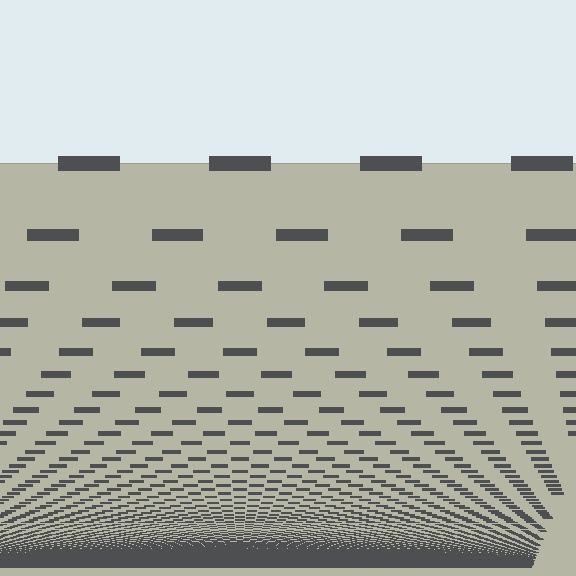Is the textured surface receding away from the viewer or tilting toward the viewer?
The surface appears to tilt toward the viewer. Texture elements get larger and sparser toward the top.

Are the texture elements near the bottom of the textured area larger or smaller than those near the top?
Smaller. The gradient is inverted — elements near the bottom are smaller and denser.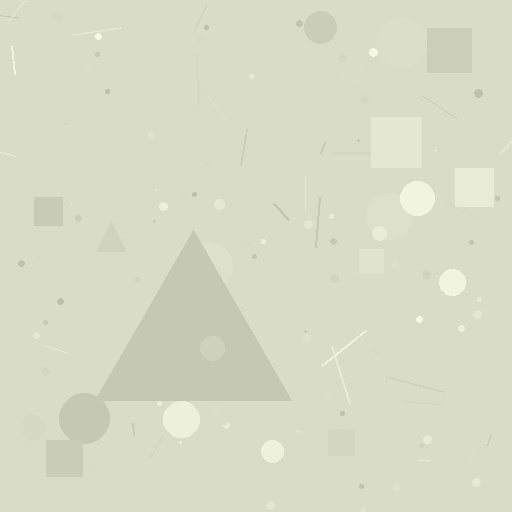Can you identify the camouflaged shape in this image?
The camouflaged shape is a triangle.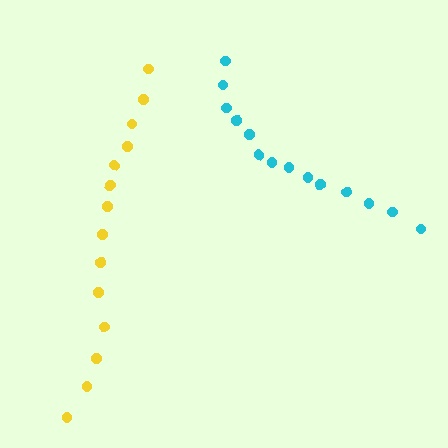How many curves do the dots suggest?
There are 2 distinct paths.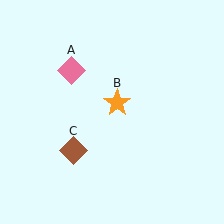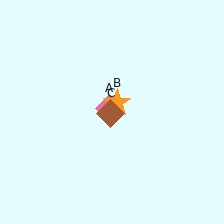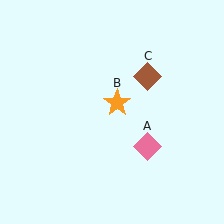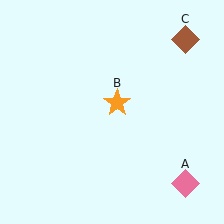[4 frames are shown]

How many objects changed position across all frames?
2 objects changed position: pink diamond (object A), brown diamond (object C).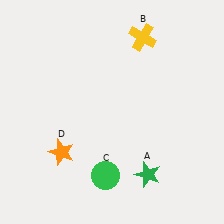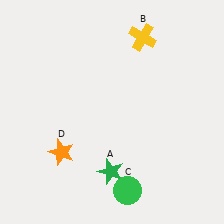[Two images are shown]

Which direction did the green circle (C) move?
The green circle (C) moved right.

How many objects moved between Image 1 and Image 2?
2 objects moved between the two images.